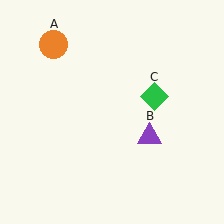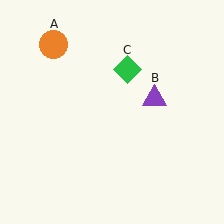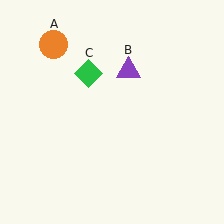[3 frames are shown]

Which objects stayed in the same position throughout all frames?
Orange circle (object A) remained stationary.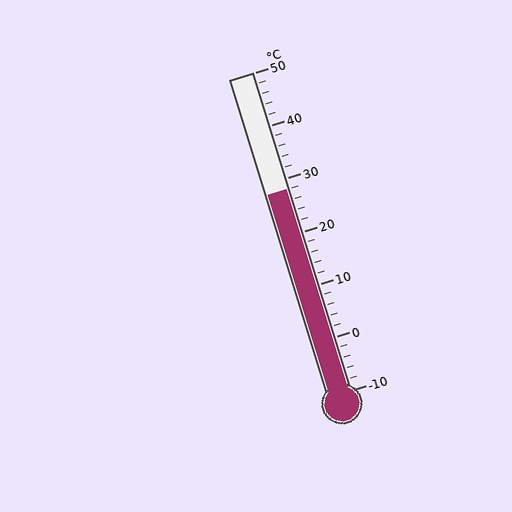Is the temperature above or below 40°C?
The temperature is below 40°C.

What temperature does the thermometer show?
The thermometer shows approximately 28°C.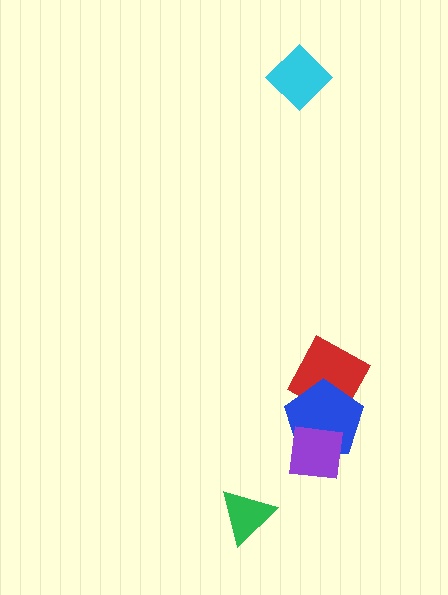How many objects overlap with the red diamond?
1 object overlaps with the red diamond.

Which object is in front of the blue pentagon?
The purple square is in front of the blue pentagon.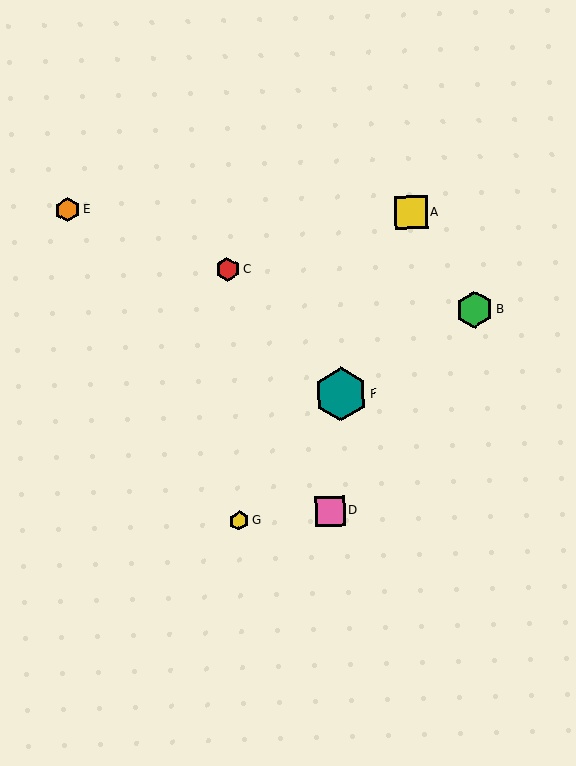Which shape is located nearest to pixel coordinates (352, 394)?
The teal hexagon (labeled F) at (341, 394) is nearest to that location.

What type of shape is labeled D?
Shape D is a pink square.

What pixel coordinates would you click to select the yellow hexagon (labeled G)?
Click at (239, 521) to select the yellow hexagon G.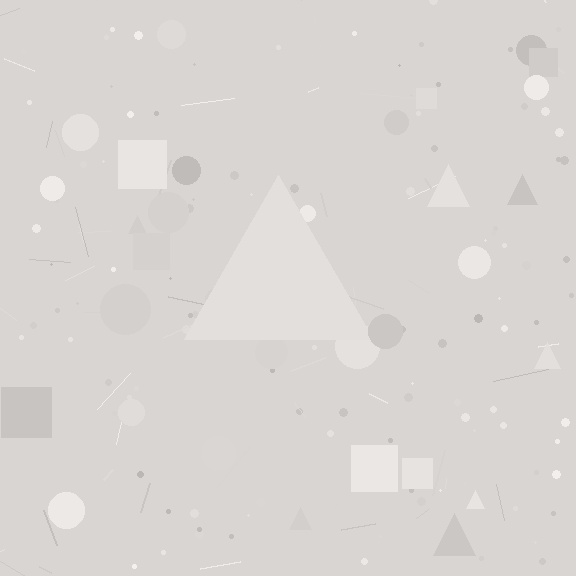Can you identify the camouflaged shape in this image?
The camouflaged shape is a triangle.